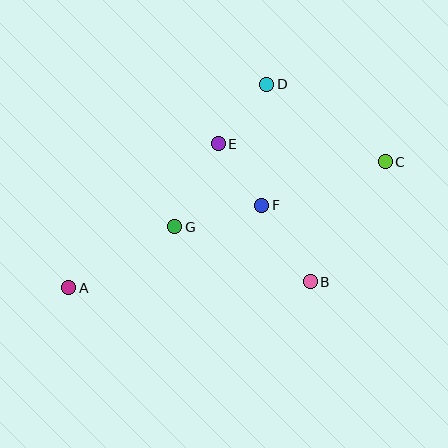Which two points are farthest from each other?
Points A and C are farthest from each other.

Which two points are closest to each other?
Points E and F are closest to each other.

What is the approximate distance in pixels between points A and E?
The distance between A and E is approximately 208 pixels.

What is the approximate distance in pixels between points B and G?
The distance between B and G is approximately 146 pixels.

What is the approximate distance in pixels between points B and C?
The distance between B and C is approximately 142 pixels.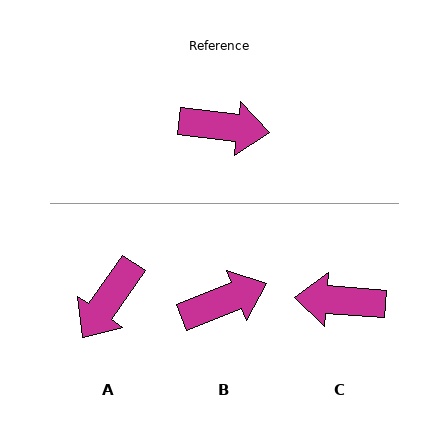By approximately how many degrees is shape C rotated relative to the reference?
Approximately 177 degrees clockwise.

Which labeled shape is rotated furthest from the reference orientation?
C, about 177 degrees away.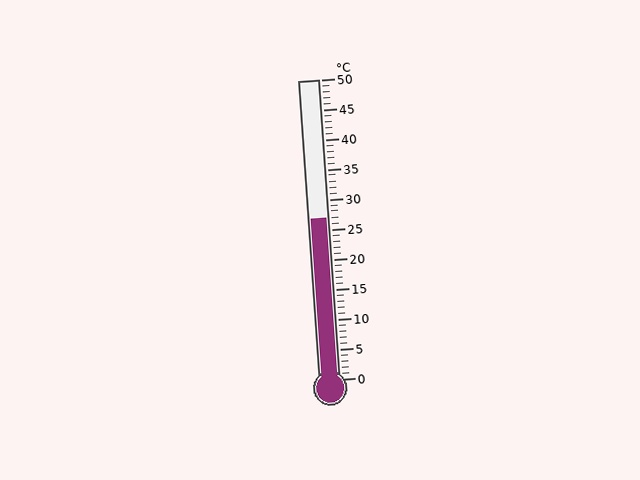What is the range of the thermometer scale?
The thermometer scale ranges from 0°C to 50°C.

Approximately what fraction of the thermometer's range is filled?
The thermometer is filled to approximately 55% of its range.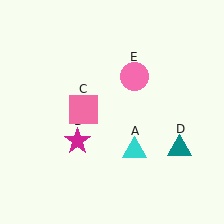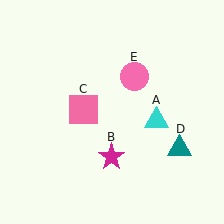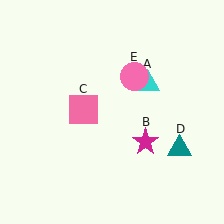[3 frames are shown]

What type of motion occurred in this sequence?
The cyan triangle (object A), magenta star (object B) rotated counterclockwise around the center of the scene.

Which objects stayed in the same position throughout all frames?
Pink square (object C) and teal triangle (object D) and pink circle (object E) remained stationary.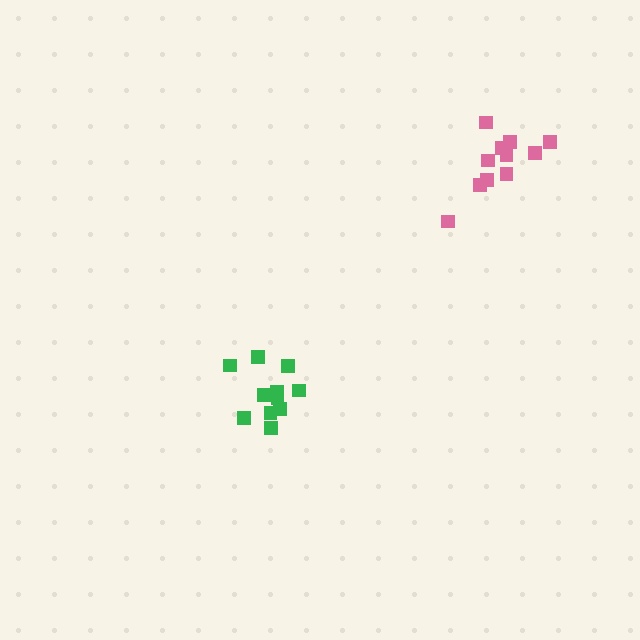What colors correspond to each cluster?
The clusters are colored: pink, green.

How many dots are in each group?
Group 1: 11 dots, Group 2: 11 dots (22 total).